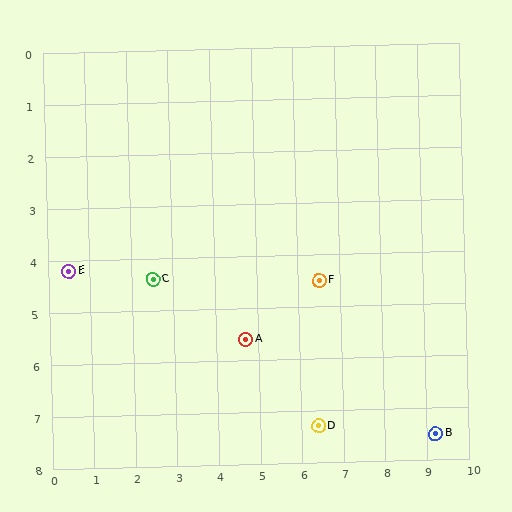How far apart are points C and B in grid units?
Points C and B are about 7.4 grid units apart.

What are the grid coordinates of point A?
Point A is at approximately (4.7, 5.6).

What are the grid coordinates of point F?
Point F is at approximately (6.5, 4.5).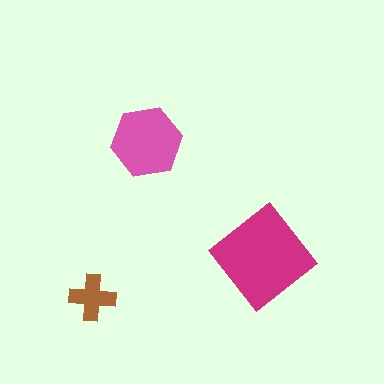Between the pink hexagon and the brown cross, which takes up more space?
The pink hexagon.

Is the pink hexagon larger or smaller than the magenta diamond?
Smaller.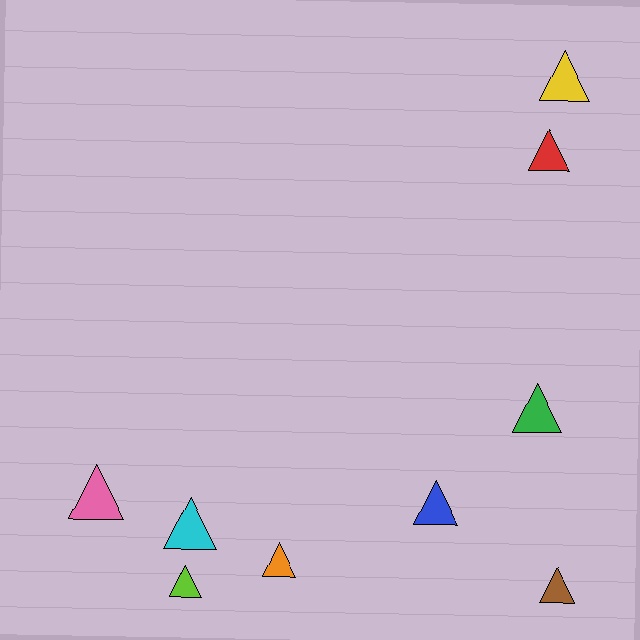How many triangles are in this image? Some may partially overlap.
There are 9 triangles.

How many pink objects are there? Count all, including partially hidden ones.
There is 1 pink object.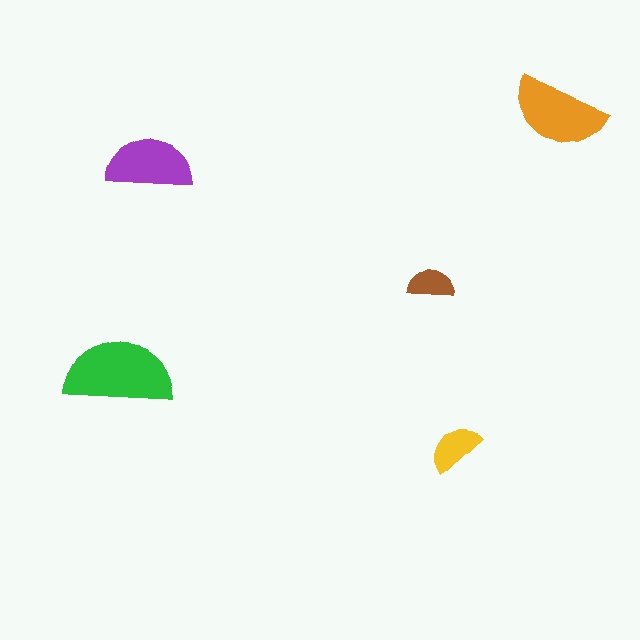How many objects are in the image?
There are 5 objects in the image.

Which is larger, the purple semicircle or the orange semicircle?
The orange one.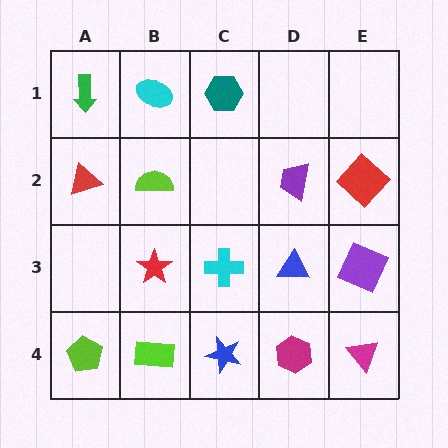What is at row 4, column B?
A lime rectangle.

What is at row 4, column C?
A blue star.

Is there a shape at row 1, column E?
No, that cell is empty.